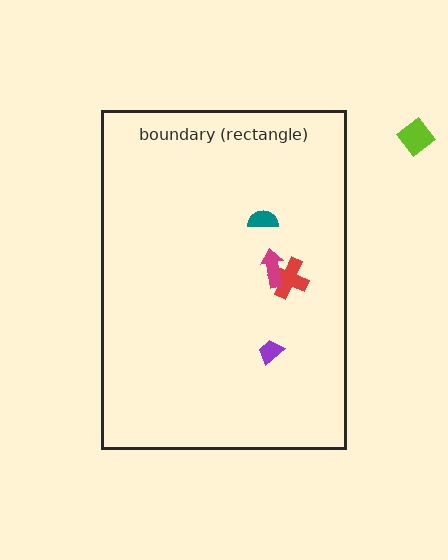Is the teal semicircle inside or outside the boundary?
Inside.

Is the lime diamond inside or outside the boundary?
Outside.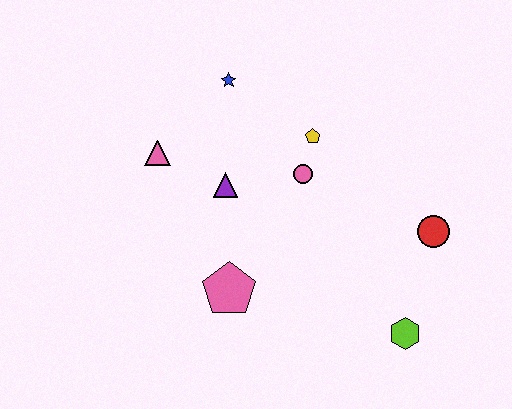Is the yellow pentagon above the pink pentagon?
Yes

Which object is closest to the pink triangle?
The purple triangle is closest to the pink triangle.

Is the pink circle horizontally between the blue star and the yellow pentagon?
Yes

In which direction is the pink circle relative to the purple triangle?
The pink circle is to the right of the purple triangle.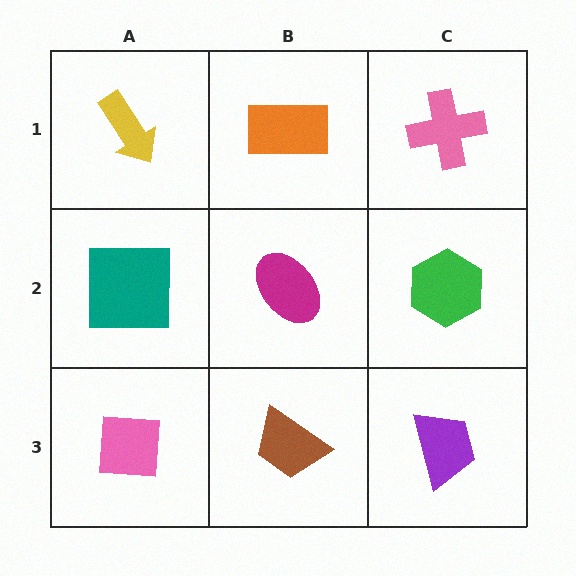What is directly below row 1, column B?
A magenta ellipse.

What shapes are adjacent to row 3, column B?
A magenta ellipse (row 2, column B), a pink square (row 3, column A), a purple trapezoid (row 3, column C).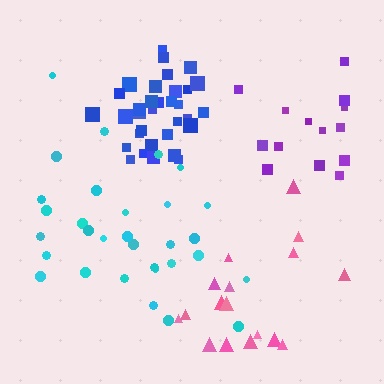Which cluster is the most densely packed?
Blue.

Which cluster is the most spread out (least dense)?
Pink.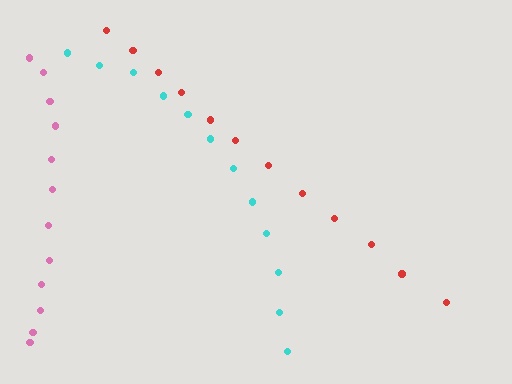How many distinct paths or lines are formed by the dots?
There are 3 distinct paths.